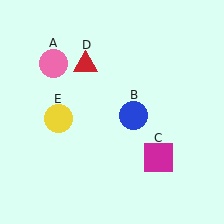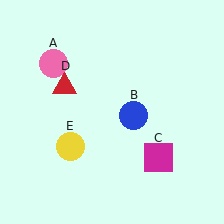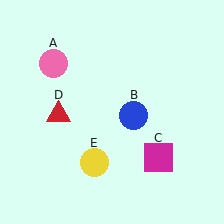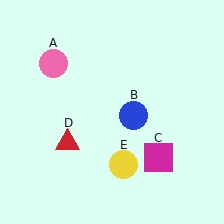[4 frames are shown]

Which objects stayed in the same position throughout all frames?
Pink circle (object A) and blue circle (object B) and magenta square (object C) remained stationary.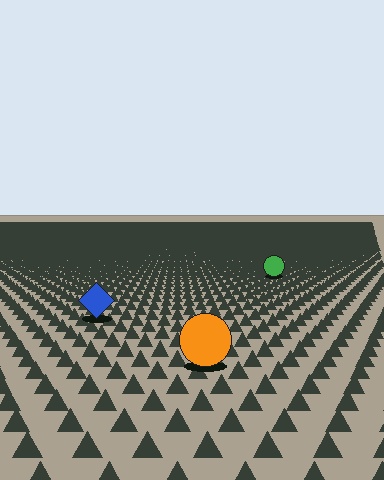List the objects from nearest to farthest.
From nearest to farthest: the orange circle, the blue diamond, the green circle.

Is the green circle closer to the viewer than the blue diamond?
No. The blue diamond is closer — you can tell from the texture gradient: the ground texture is coarser near it.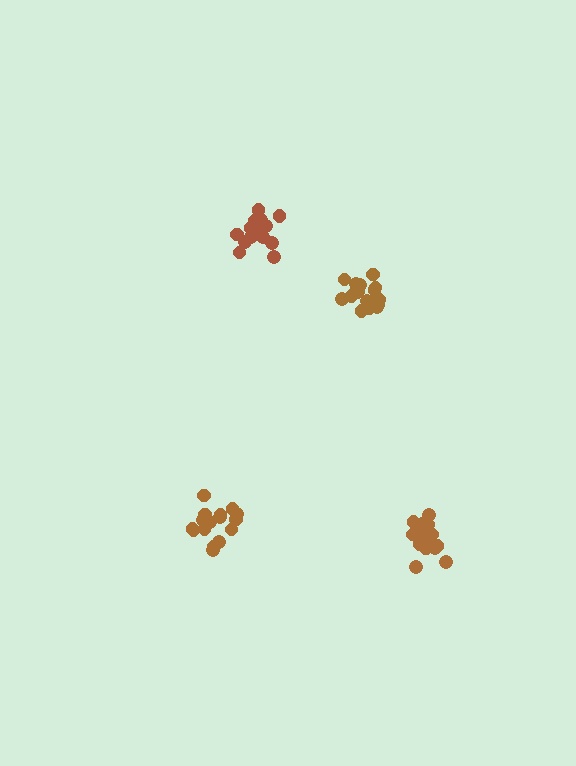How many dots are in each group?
Group 1: 18 dots, Group 2: 19 dots, Group 3: 17 dots, Group 4: 16 dots (70 total).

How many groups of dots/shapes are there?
There are 4 groups.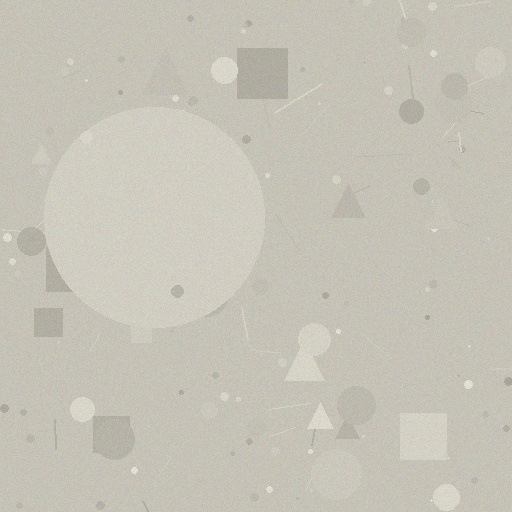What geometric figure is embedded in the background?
A circle is embedded in the background.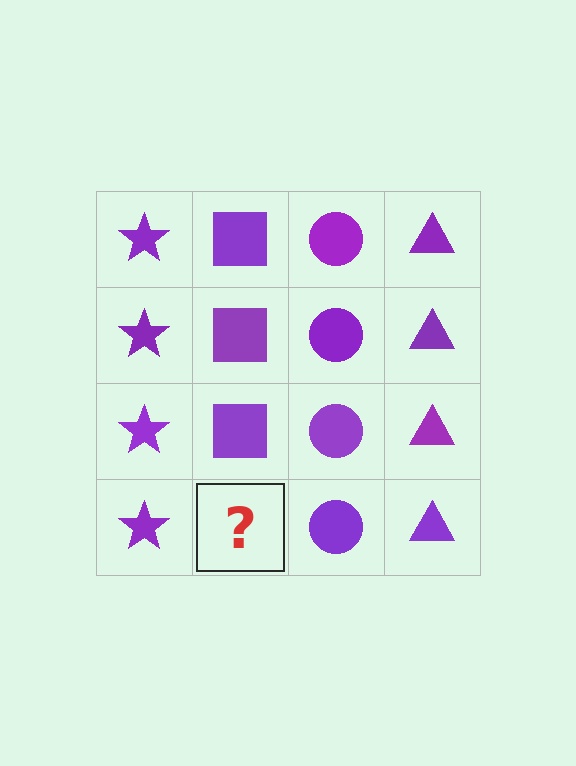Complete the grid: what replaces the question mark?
The question mark should be replaced with a purple square.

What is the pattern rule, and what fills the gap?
The rule is that each column has a consistent shape. The gap should be filled with a purple square.